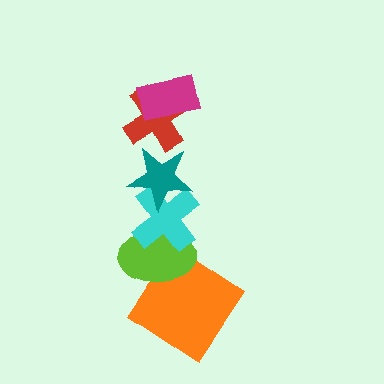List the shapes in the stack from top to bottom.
From top to bottom: the magenta rectangle, the red cross, the teal star, the cyan cross, the lime ellipse, the orange diamond.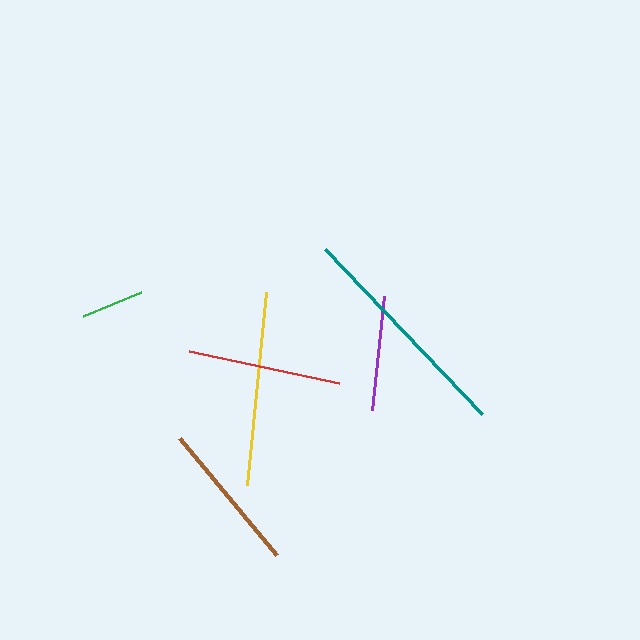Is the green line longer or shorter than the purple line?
The purple line is longer than the green line.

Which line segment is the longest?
The teal line is the longest at approximately 228 pixels.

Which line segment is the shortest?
The green line is the shortest at approximately 63 pixels.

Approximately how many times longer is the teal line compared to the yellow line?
The teal line is approximately 1.2 times the length of the yellow line.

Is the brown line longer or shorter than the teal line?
The teal line is longer than the brown line.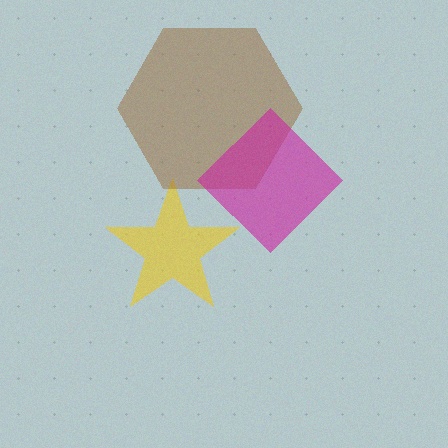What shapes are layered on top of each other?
The layered shapes are: a yellow star, a brown hexagon, a magenta diamond.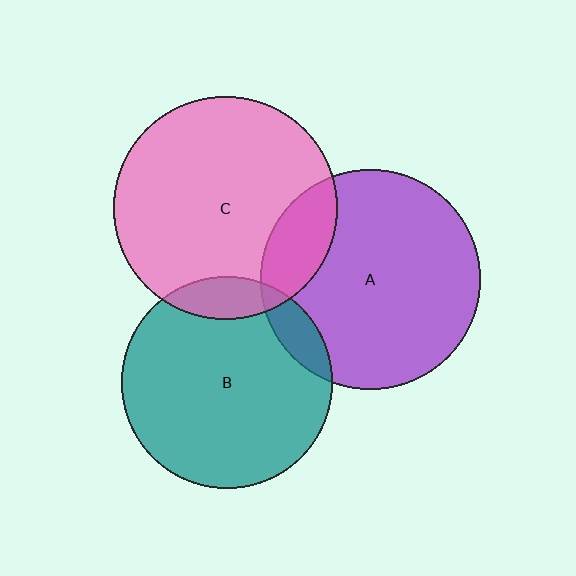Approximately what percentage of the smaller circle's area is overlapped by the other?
Approximately 10%.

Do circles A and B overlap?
Yes.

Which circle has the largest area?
Circle C (pink).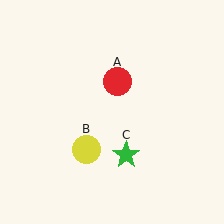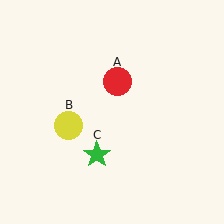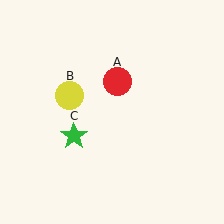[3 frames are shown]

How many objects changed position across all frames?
2 objects changed position: yellow circle (object B), green star (object C).